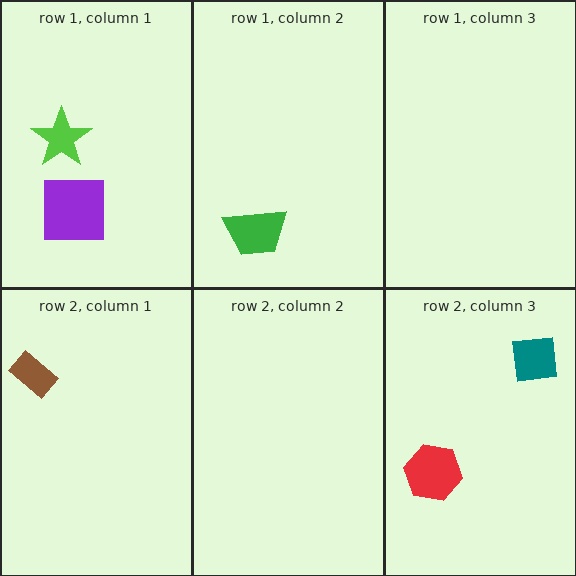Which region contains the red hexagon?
The row 2, column 3 region.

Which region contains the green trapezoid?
The row 1, column 2 region.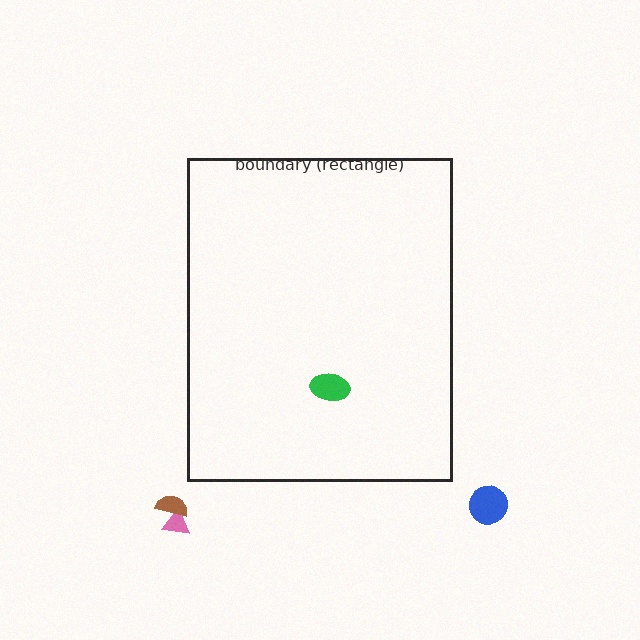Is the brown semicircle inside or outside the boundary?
Outside.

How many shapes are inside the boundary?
1 inside, 3 outside.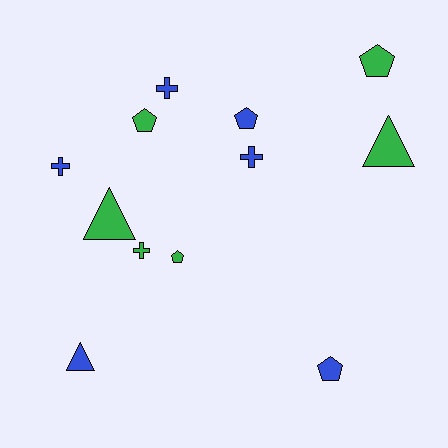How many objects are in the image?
There are 12 objects.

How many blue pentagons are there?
There are 2 blue pentagons.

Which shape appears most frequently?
Pentagon, with 5 objects.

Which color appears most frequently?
Green, with 6 objects.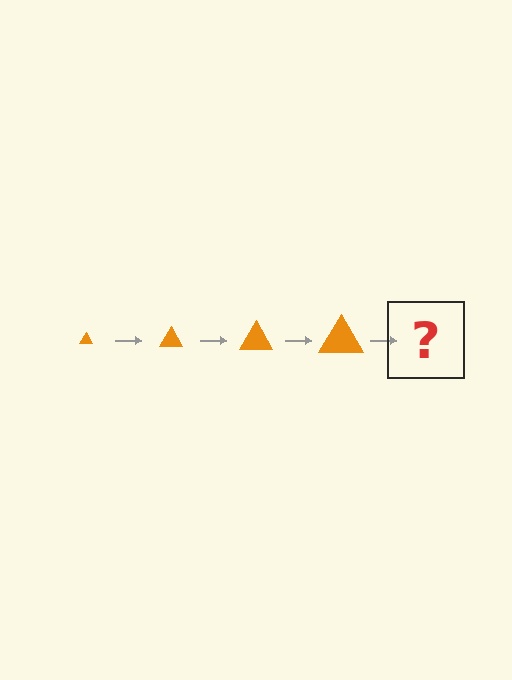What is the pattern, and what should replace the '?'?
The pattern is that the triangle gets progressively larger each step. The '?' should be an orange triangle, larger than the previous one.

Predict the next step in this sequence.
The next step is an orange triangle, larger than the previous one.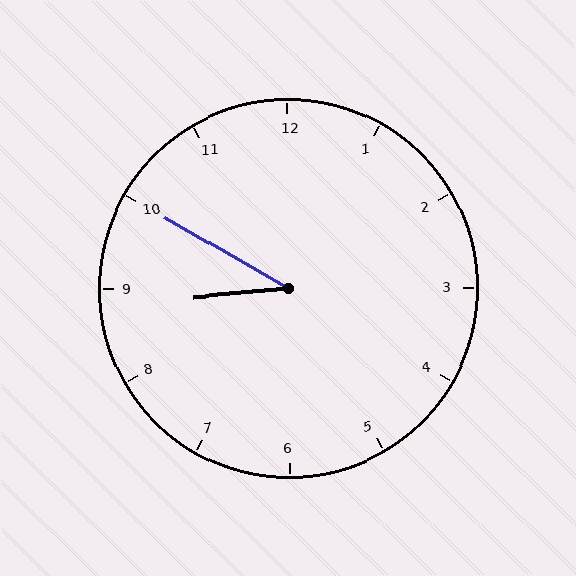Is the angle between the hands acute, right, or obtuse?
It is acute.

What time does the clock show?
8:50.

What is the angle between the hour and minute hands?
Approximately 35 degrees.